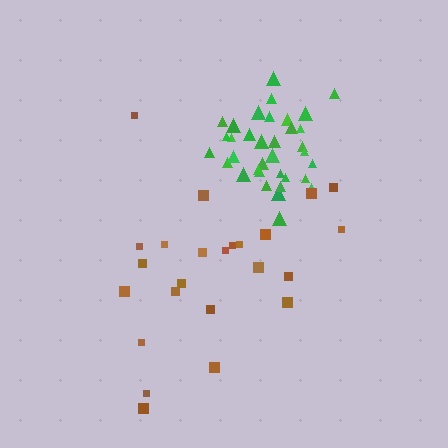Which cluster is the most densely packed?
Green.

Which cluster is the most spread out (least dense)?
Brown.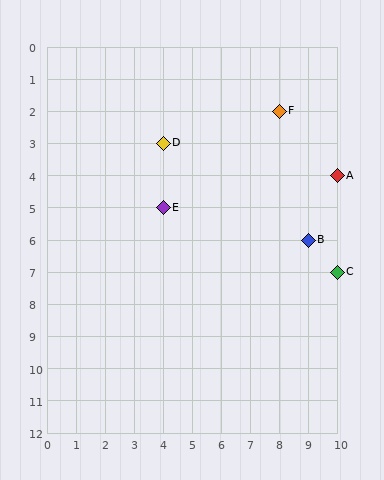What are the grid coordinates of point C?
Point C is at grid coordinates (10, 7).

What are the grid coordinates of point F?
Point F is at grid coordinates (8, 2).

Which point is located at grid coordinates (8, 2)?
Point F is at (8, 2).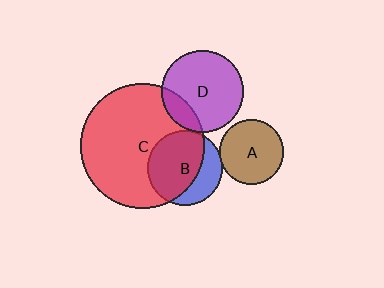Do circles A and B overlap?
Yes.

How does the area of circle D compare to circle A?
Approximately 1.6 times.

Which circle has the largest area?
Circle C (red).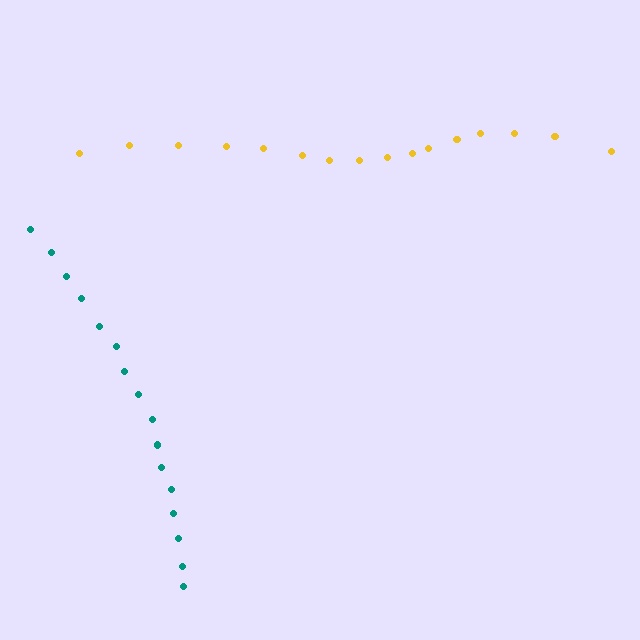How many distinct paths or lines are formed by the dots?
There are 2 distinct paths.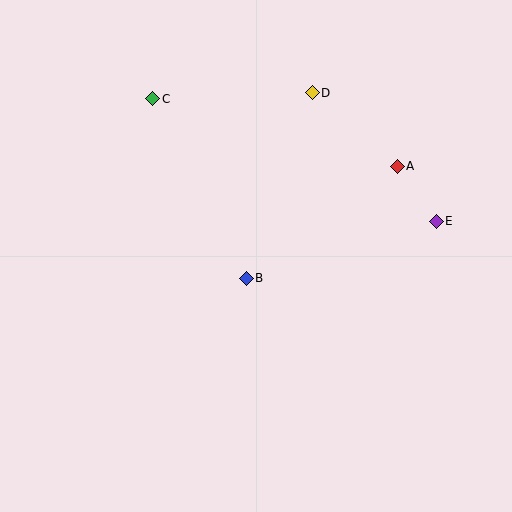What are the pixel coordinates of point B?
Point B is at (246, 278).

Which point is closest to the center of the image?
Point B at (246, 278) is closest to the center.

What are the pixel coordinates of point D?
Point D is at (312, 93).